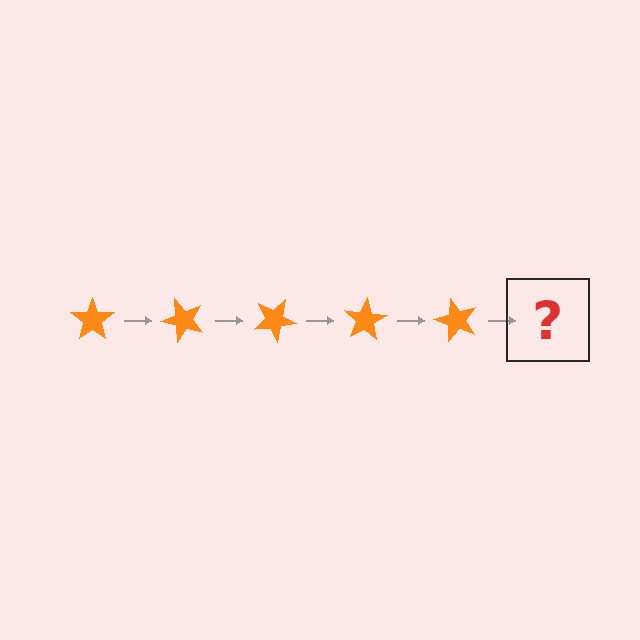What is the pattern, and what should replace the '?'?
The pattern is that the star rotates 50 degrees each step. The '?' should be an orange star rotated 250 degrees.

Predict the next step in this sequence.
The next step is an orange star rotated 250 degrees.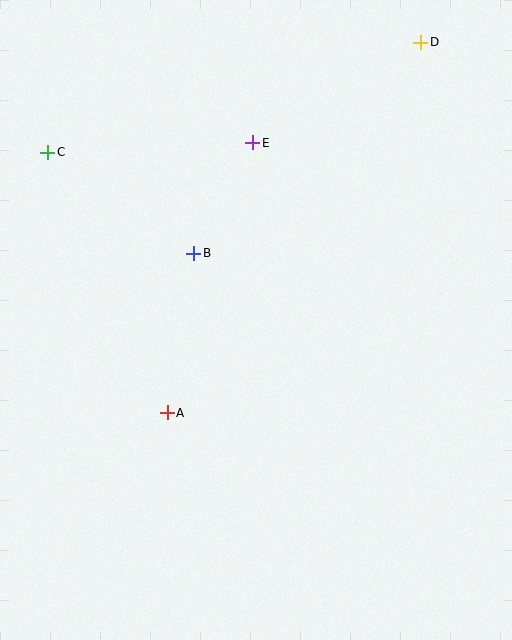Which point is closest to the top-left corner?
Point C is closest to the top-left corner.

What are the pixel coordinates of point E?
Point E is at (253, 143).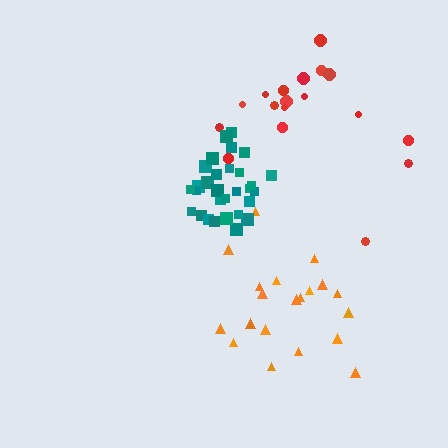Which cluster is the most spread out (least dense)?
Red.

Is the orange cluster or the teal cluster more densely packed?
Teal.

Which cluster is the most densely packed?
Teal.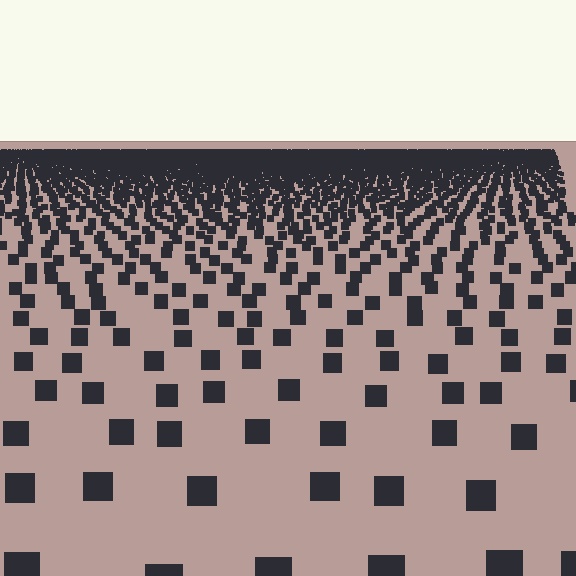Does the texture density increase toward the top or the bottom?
Density increases toward the top.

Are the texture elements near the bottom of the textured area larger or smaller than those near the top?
Larger. Near the bottom, elements are closer to the viewer and appear at a bigger on-screen size.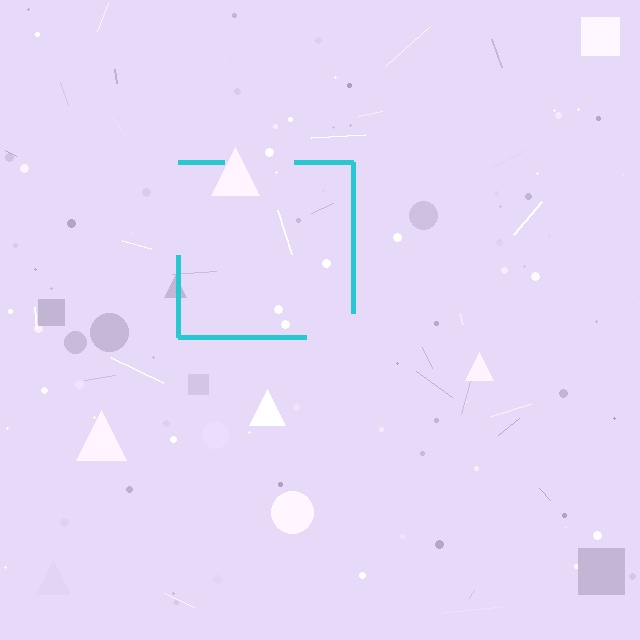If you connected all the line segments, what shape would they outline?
They would outline a square.